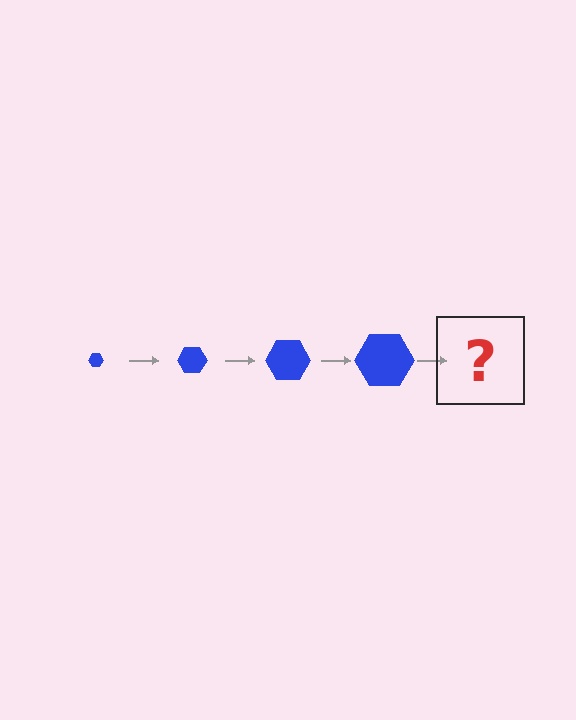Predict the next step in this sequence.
The next step is a blue hexagon, larger than the previous one.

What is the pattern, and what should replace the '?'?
The pattern is that the hexagon gets progressively larger each step. The '?' should be a blue hexagon, larger than the previous one.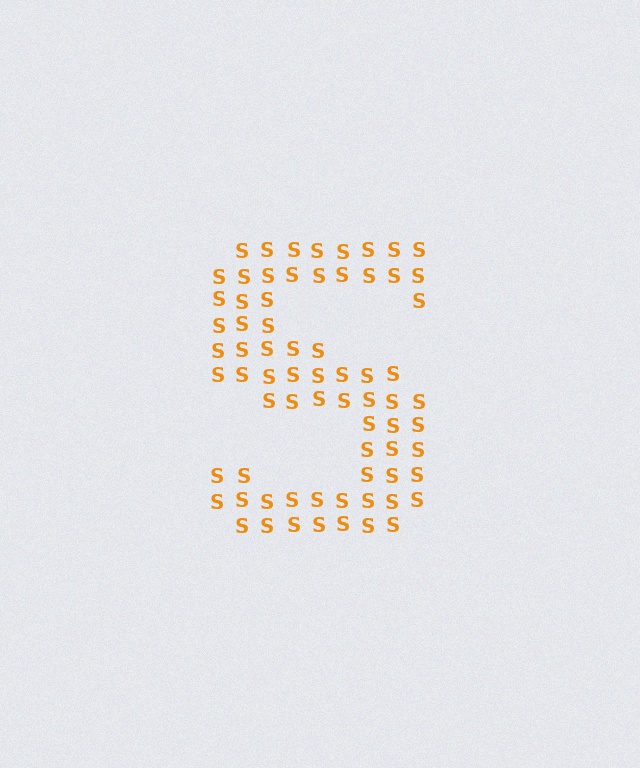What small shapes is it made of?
It is made of small letter S's.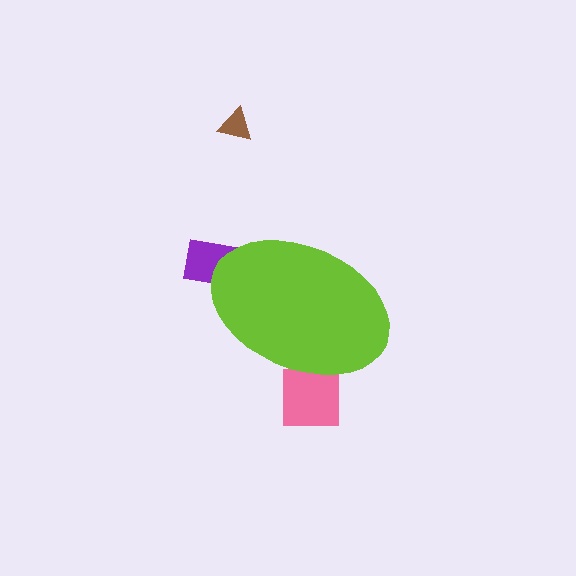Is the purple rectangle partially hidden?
Yes, the purple rectangle is partially hidden behind the lime ellipse.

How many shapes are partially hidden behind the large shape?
2 shapes are partially hidden.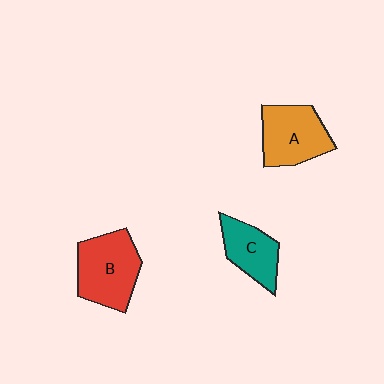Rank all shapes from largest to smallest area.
From largest to smallest: B (red), A (orange), C (teal).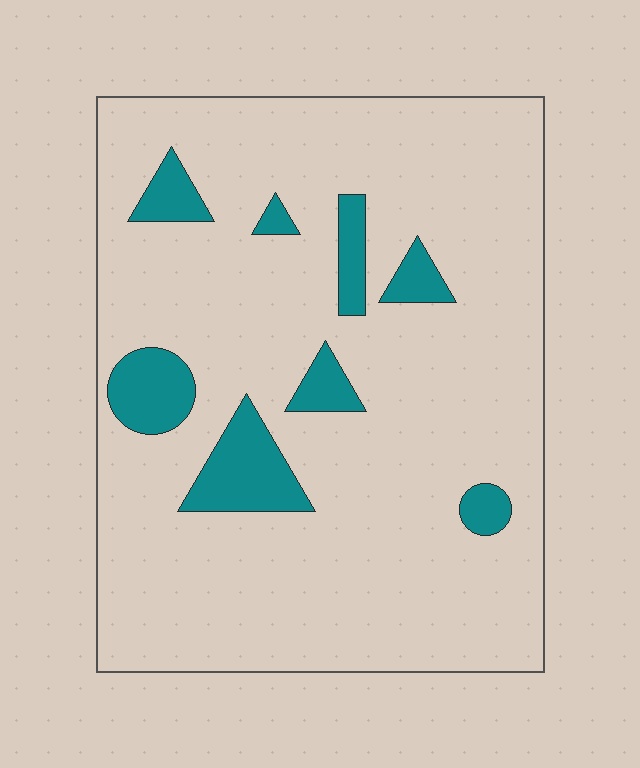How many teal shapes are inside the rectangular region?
8.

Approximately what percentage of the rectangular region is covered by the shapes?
Approximately 10%.